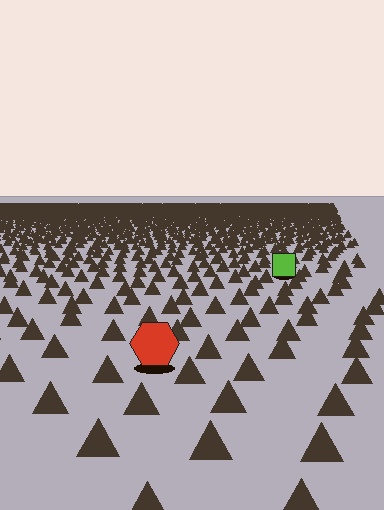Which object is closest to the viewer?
The red hexagon is closest. The texture marks near it are larger and more spread out.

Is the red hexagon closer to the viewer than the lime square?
Yes. The red hexagon is closer — you can tell from the texture gradient: the ground texture is coarser near it.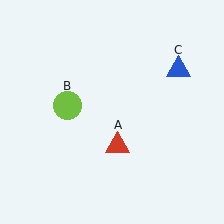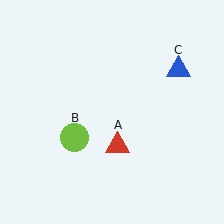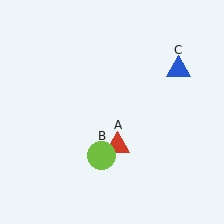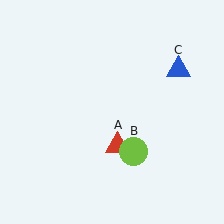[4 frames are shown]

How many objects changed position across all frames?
1 object changed position: lime circle (object B).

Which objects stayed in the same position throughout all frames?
Red triangle (object A) and blue triangle (object C) remained stationary.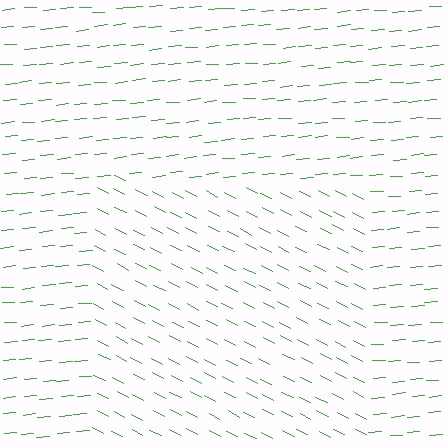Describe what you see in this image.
The image is filled with small green line segments. A rectangle region in the image has lines oriented differently from the surrounding lines, creating a visible texture boundary.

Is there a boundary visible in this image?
Yes, there is a texture boundary formed by a change in line orientation.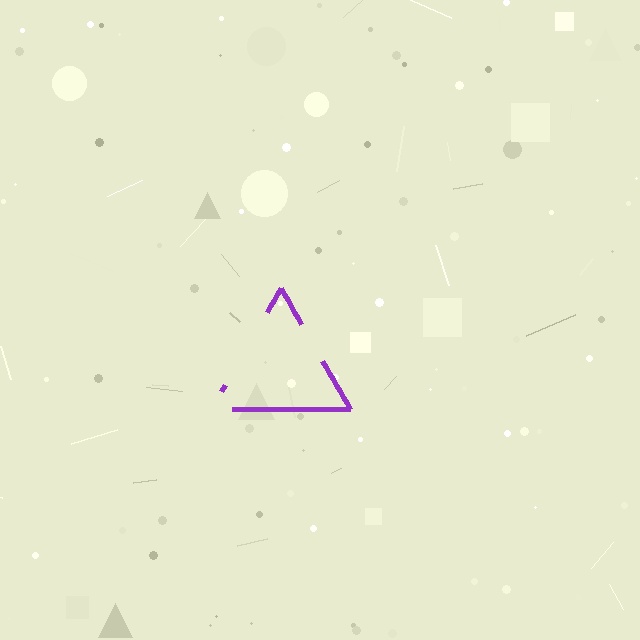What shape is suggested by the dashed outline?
The dashed outline suggests a triangle.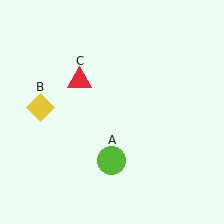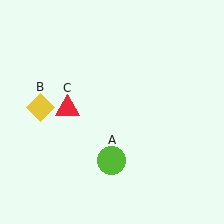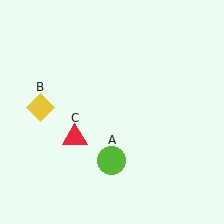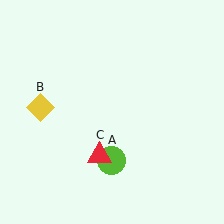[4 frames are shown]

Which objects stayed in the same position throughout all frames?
Lime circle (object A) and yellow diamond (object B) remained stationary.